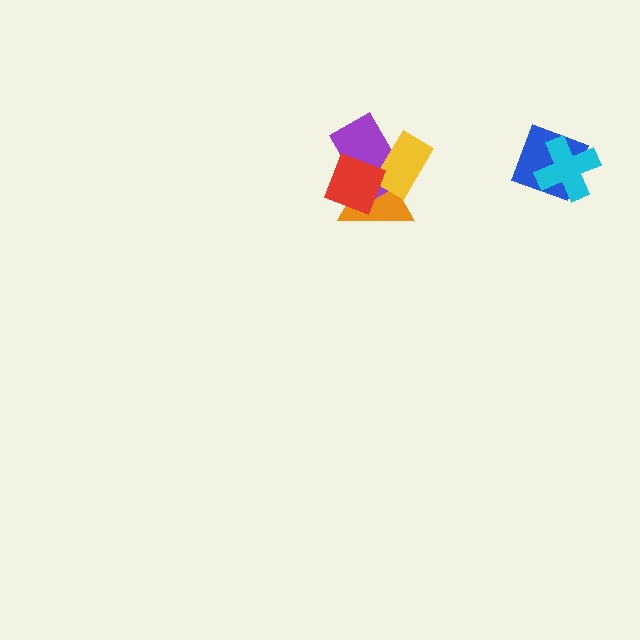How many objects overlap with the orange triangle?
3 objects overlap with the orange triangle.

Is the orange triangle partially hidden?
Yes, it is partially covered by another shape.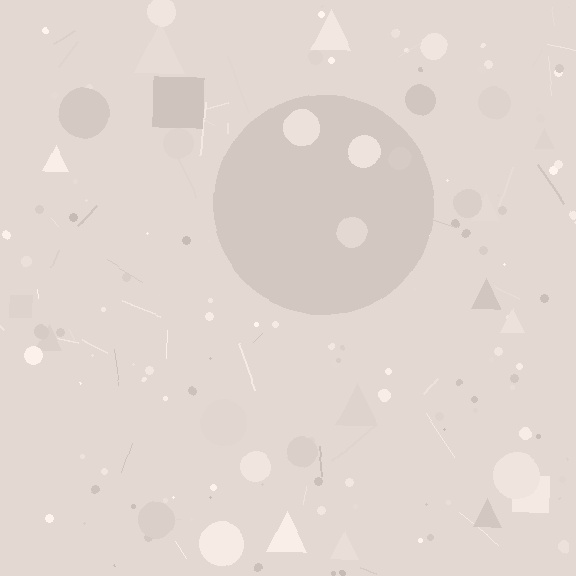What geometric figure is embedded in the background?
A circle is embedded in the background.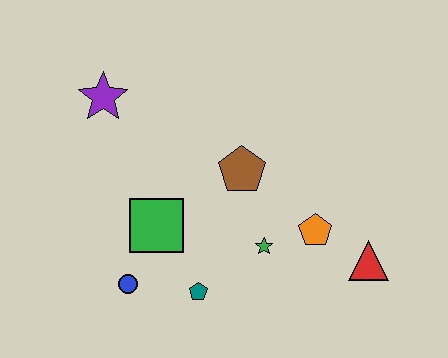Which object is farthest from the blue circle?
The red triangle is farthest from the blue circle.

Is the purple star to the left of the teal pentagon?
Yes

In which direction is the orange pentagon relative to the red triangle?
The orange pentagon is to the left of the red triangle.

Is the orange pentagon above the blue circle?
Yes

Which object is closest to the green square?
The blue circle is closest to the green square.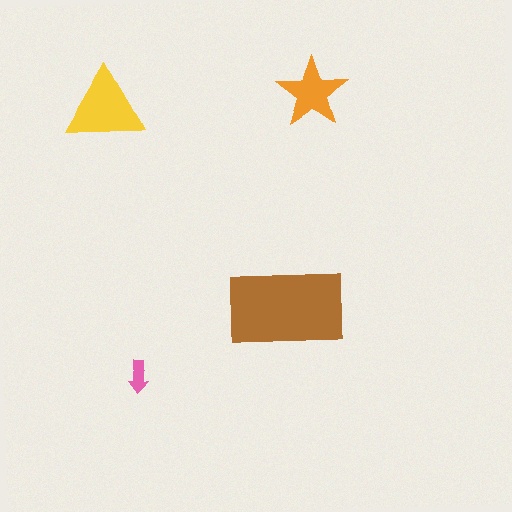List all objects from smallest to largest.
The pink arrow, the orange star, the yellow triangle, the brown rectangle.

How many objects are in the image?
There are 4 objects in the image.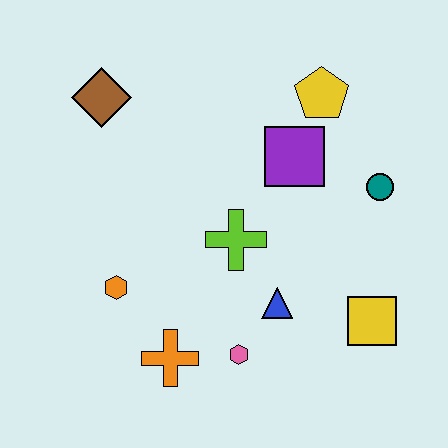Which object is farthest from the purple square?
The orange cross is farthest from the purple square.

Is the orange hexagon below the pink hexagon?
No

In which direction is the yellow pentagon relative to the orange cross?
The yellow pentagon is above the orange cross.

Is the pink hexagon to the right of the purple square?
No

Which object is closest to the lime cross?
The blue triangle is closest to the lime cross.